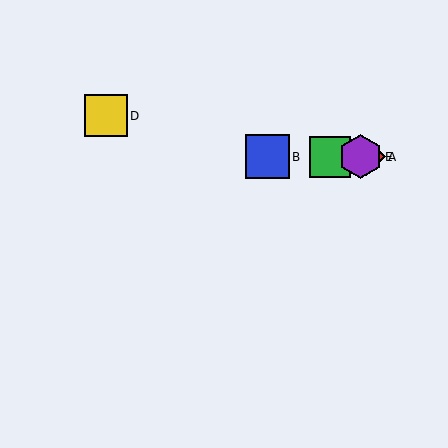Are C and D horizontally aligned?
No, C is at y≈157 and D is at y≈116.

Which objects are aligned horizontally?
Objects A, B, C, E are aligned horizontally.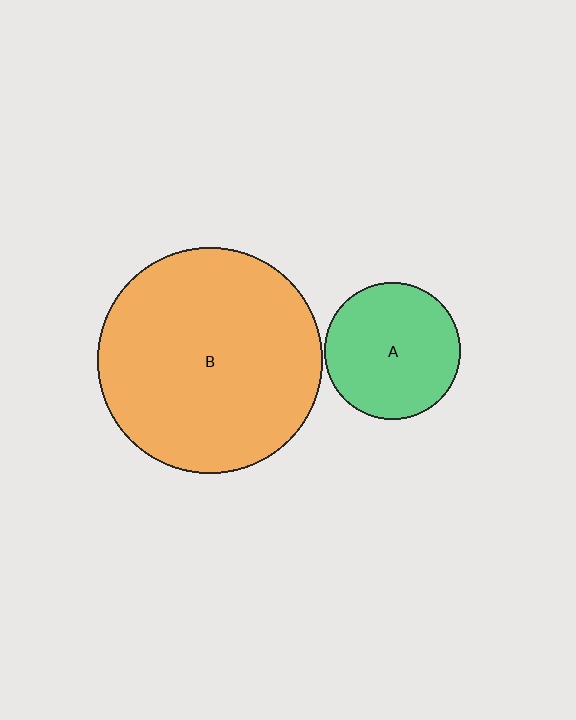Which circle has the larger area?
Circle B (orange).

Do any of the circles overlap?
No, none of the circles overlap.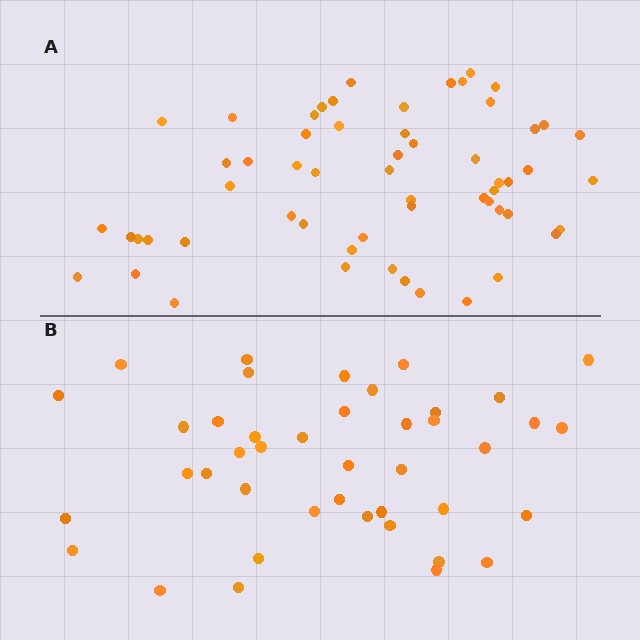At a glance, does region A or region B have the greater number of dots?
Region A (the top region) has more dots.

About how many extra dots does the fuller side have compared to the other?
Region A has approximately 15 more dots than region B.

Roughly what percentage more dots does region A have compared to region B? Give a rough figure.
About 40% more.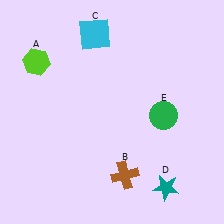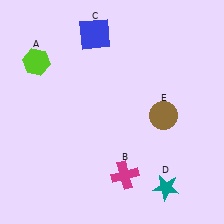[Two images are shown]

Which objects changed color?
B changed from brown to magenta. C changed from cyan to blue. E changed from green to brown.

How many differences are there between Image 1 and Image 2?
There are 3 differences between the two images.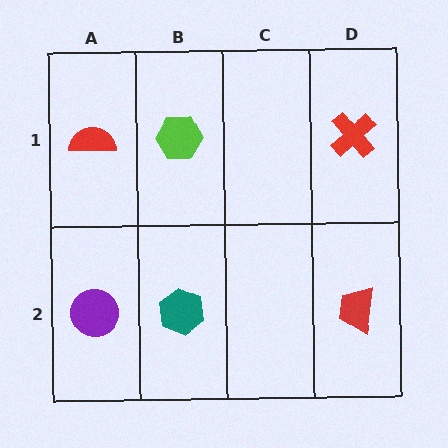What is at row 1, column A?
A red semicircle.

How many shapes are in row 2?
3 shapes.